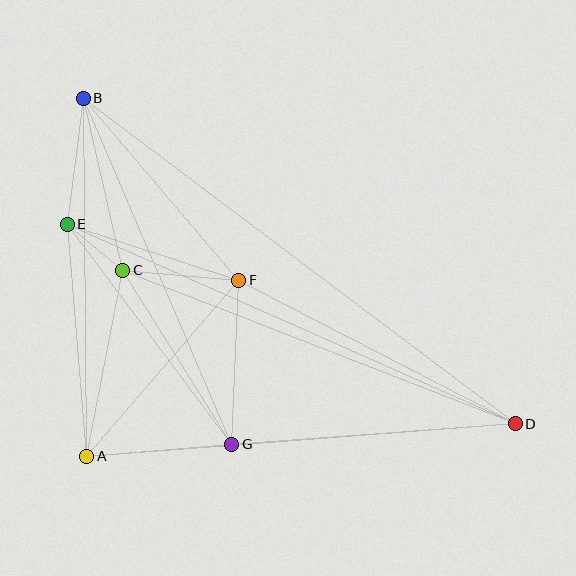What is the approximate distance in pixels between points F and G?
The distance between F and G is approximately 164 pixels.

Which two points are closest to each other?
Points C and E are closest to each other.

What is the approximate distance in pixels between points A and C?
The distance between A and C is approximately 189 pixels.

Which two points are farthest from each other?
Points B and D are farthest from each other.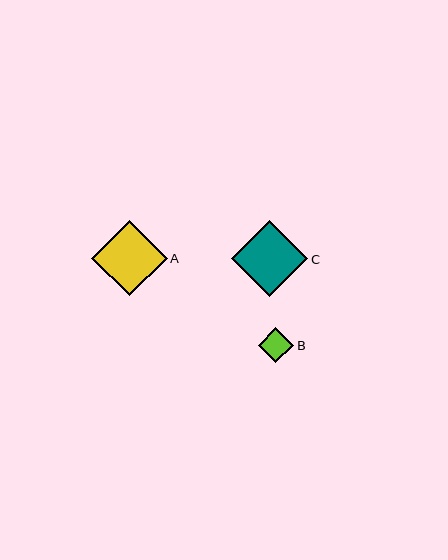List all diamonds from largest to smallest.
From largest to smallest: C, A, B.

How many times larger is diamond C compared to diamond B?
Diamond C is approximately 2.2 times the size of diamond B.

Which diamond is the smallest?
Diamond B is the smallest with a size of approximately 35 pixels.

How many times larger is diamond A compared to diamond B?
Diamond A is approximately 2.1 times the size of diamond B.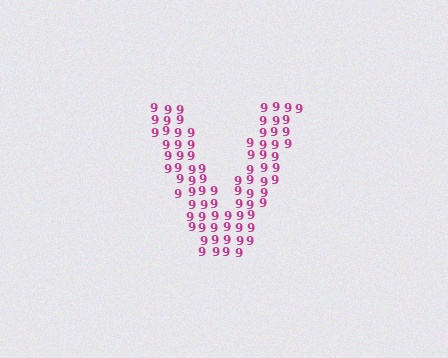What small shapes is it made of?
It is made of small digit 9's.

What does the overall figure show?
The overall figure shows the letter V.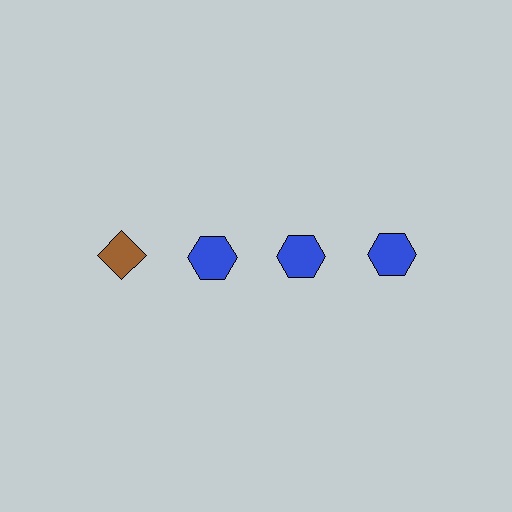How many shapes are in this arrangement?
There are 4 shapes arranged in a grid pattern.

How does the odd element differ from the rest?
It differs in both color (brown instead of blue) and shape (diamond instead of hexagon).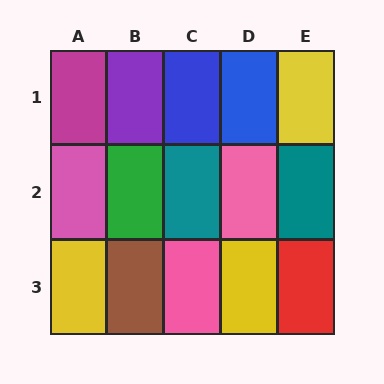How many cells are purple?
1 cell is purple.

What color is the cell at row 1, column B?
Purple.